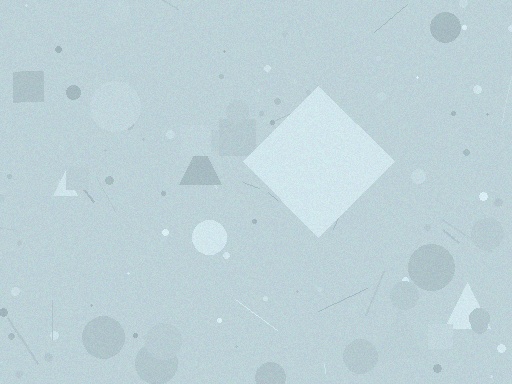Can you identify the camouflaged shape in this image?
The camouflaged shape is a diamond.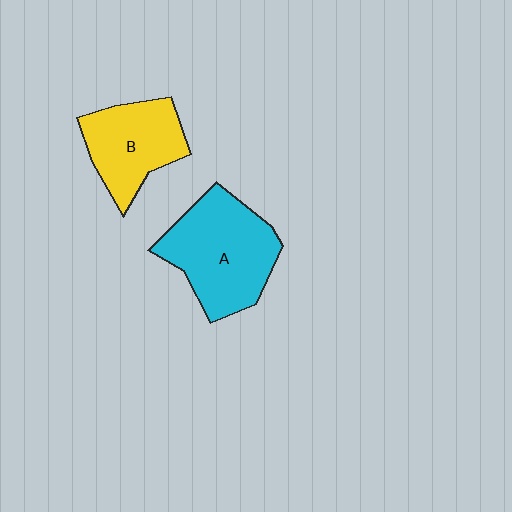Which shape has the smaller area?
Shape B (yellow).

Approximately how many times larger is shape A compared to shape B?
Approximately 1.4 times.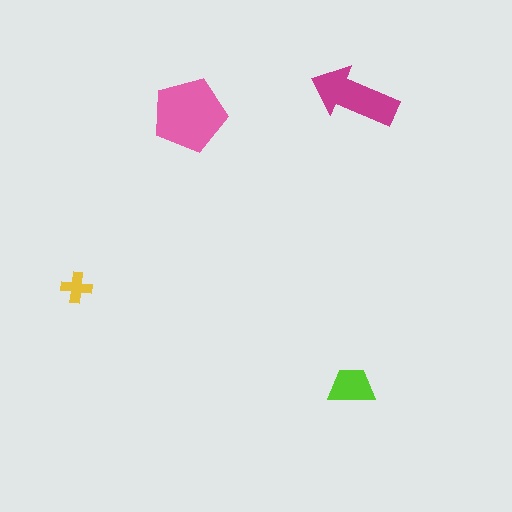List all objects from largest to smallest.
The pink pentagon, the magenta arrow, the lime trapezoid, the yellow cross.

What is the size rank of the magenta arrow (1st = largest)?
2nd.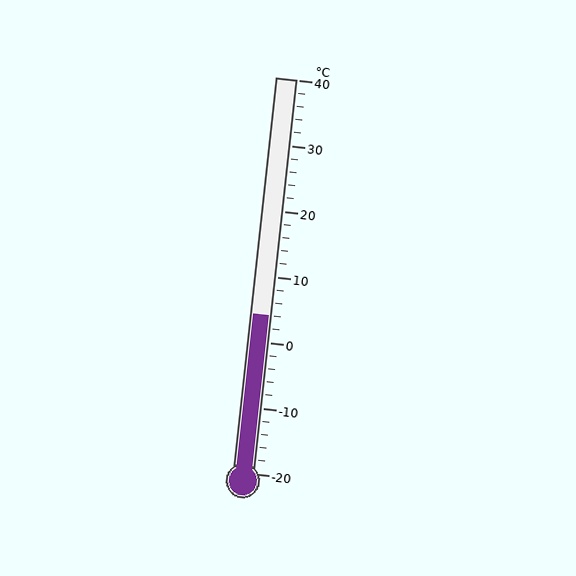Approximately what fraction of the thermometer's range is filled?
The thermometer is filled to approximately 40% of its range.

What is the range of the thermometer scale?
The thermometer scale ranges from -20°C to 40°C.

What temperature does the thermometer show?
The thermometer shows approximately 4°C.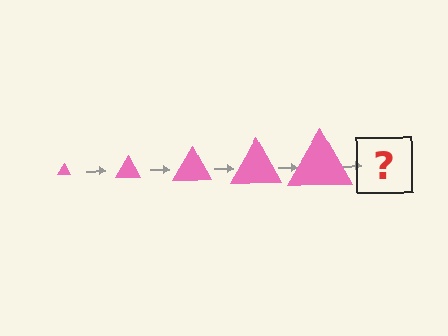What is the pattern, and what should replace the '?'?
The pattern is that the triangle gets progressively larger each step. The '?' should be a pink triangle, larger than the previous one.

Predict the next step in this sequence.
The next step is a pink triangle, larger than the previous one.